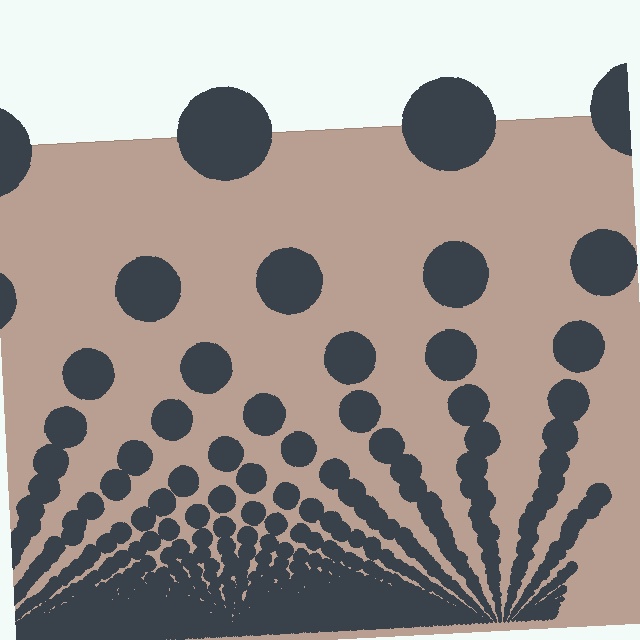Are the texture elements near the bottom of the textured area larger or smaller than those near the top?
Smaller. The gradient is inverted — elements near the bottom are smaller and denser.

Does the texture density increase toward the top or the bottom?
Density increases toward the bottom.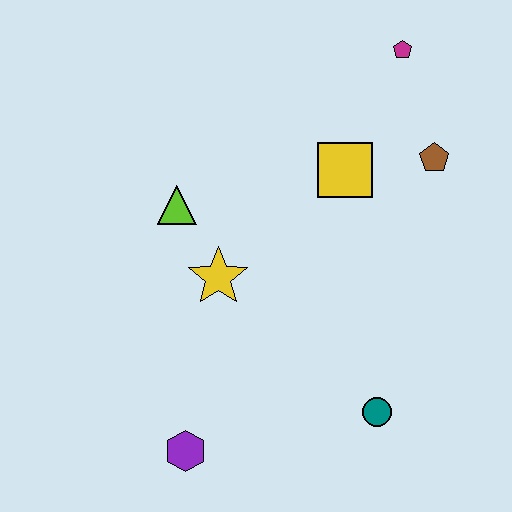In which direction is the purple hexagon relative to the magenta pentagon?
The purple hexagon is below the magenta pentagon.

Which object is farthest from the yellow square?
The purple hexagon is farthest from the yellow square.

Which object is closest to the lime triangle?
The yellow star is closest to the lime triangle.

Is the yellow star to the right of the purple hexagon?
Yes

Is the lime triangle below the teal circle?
No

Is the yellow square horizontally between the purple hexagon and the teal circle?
Yes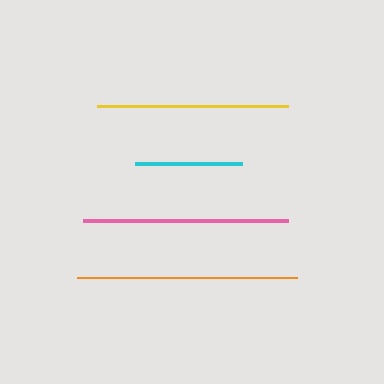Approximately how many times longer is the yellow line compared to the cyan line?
The yellow line is approximately 1.8 times the length of the cyan line.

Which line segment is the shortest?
The cyan line is the shortest at approximately 106 pixels.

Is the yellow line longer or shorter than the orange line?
The orange line is longer than the yellow line.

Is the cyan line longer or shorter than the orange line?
The orange line is longer than the cyan line.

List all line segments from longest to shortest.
From longest to shortest: orange, pink, yellow, cyan.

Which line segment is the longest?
The orange line is the longest at approximately 221 pixels.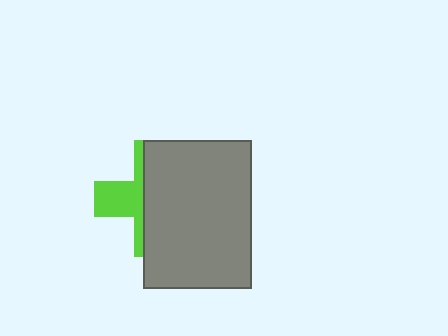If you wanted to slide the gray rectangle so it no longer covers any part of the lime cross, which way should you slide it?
Slide it right — that is the most direct way to separate the two shapes.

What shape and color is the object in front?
The object in front is a gray rectangle.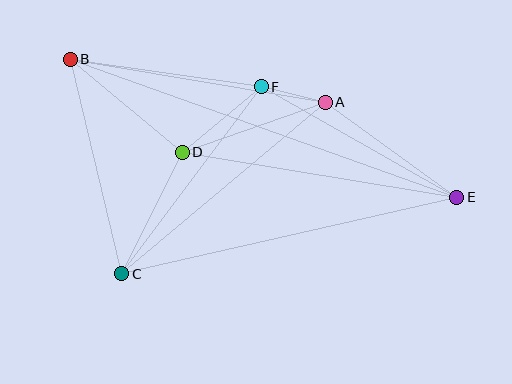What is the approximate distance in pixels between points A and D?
The distance between A and D is approximately 151 pixels.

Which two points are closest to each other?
Points A and F are closest to each other.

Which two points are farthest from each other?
Points B and E are farthest from each other.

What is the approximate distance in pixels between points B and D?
The distance between B and D is approximately 146 pixels.